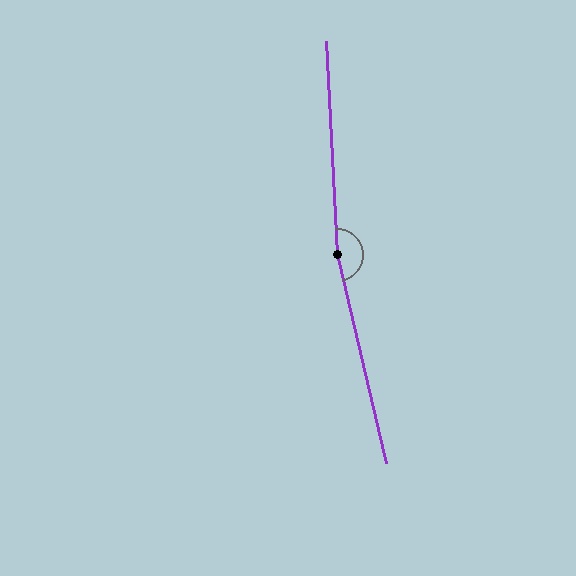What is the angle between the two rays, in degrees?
Approximately 170 degrees.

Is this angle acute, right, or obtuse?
It is obtuse.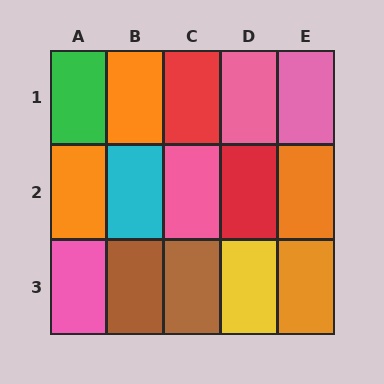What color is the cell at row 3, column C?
Brown.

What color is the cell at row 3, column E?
Orange.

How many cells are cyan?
1 cell is cyan.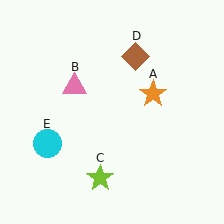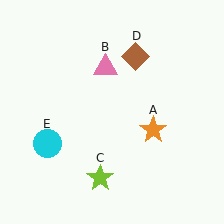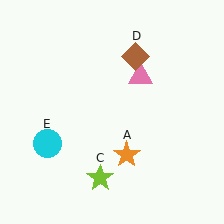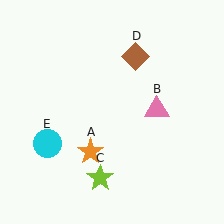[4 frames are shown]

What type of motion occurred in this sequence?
The orange star (object A), pink triangle (object B) rotated clockwise around the center of the scene.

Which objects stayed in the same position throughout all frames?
Lime star (object C) and brown diamond (object D) and cyan circle (object E) remained stationary.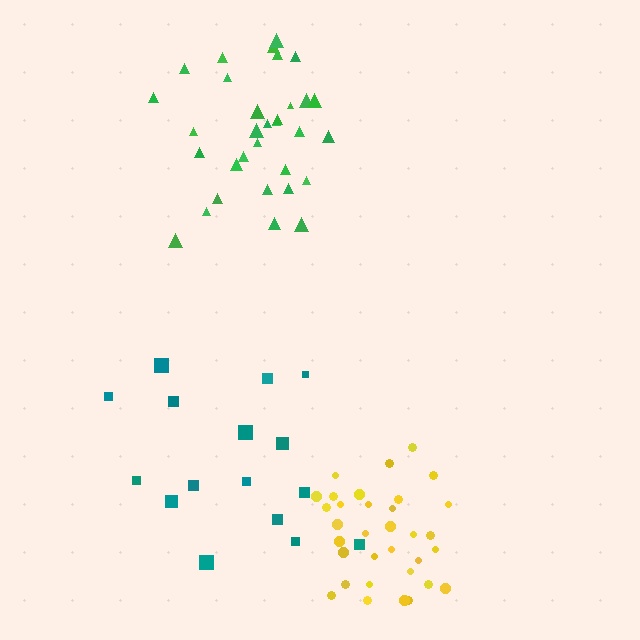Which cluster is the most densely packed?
Yellow.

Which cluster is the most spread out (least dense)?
Teal.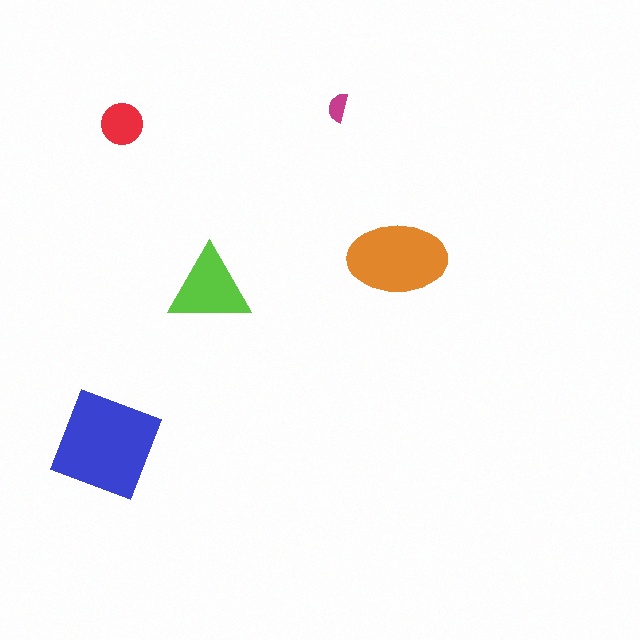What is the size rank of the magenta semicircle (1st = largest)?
5th.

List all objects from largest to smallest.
The blue square, the orange ellipse, the lime triangle, the red circle, the magenta semicircle.